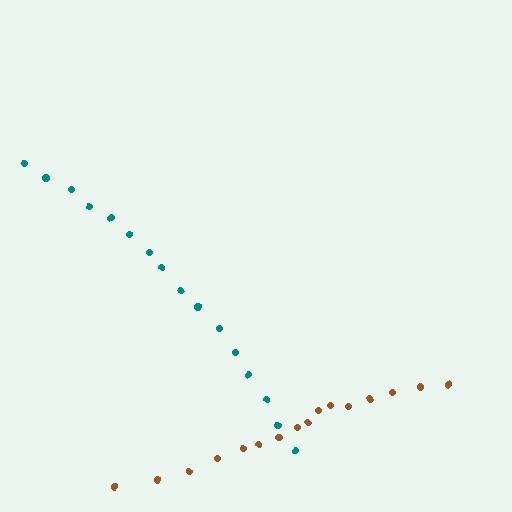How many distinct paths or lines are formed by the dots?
There are 2 distinct paths.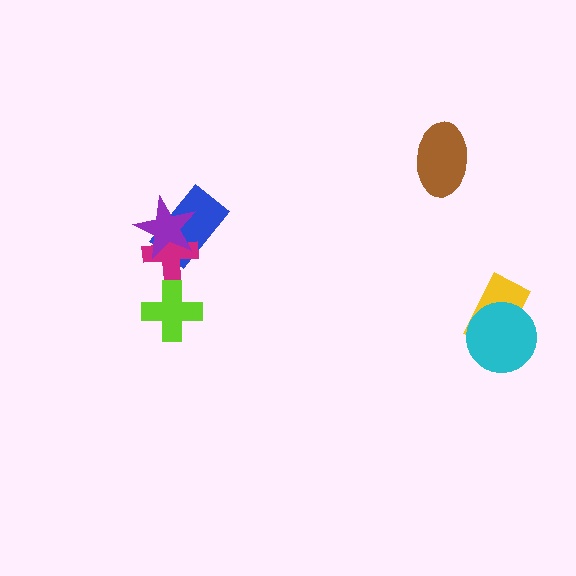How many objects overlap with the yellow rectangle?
1 object overlaps with the yellow rectangle.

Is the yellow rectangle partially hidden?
Yes, it is partially covered by another shape.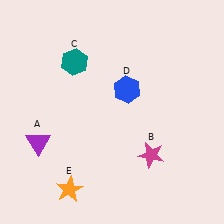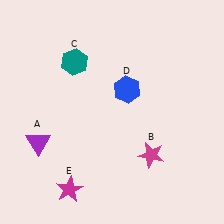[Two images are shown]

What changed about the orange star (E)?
In Image 1, E is orange. In Image 2, it changed to magenta.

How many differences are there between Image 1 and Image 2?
There is 1 difference between the two images.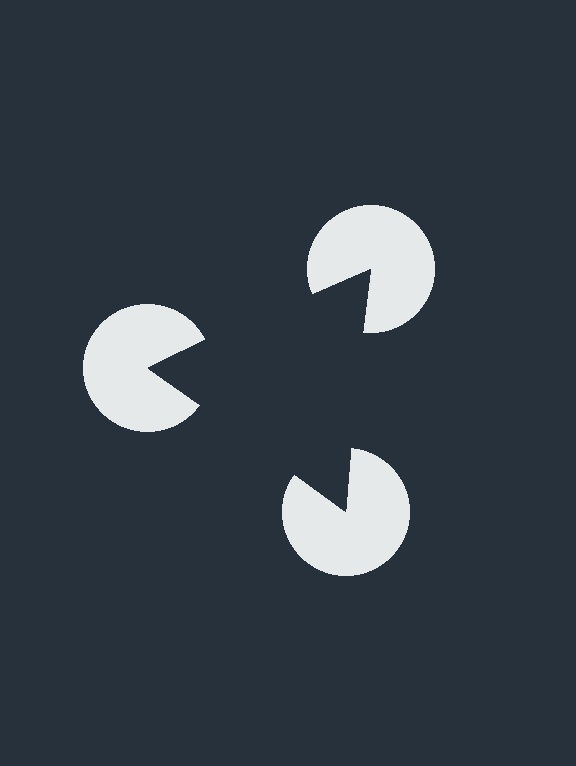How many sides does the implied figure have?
3 sides.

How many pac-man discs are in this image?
There are 3 — one at each vertex of the illusory triangle.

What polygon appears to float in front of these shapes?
An illusory triangle — its edges are inferred from the aligned wedge cuts in the pac-man discs, not physically drawn.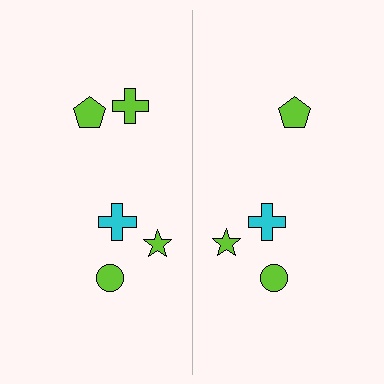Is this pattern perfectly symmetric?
No, the pattern is not perfectly symmetric. A lime cross is missing from the right side.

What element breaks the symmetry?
A lime cross is missing from the right side.